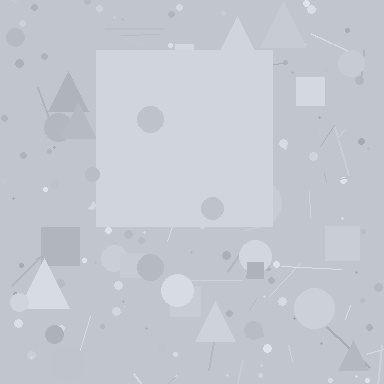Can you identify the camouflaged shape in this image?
The camouflaged shape is a square.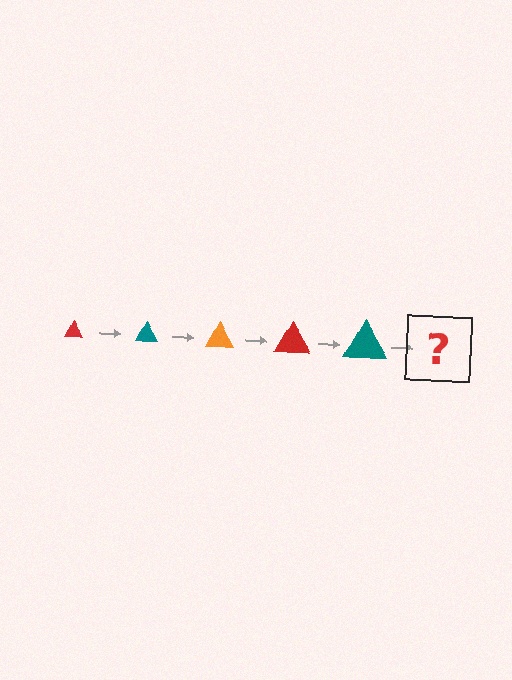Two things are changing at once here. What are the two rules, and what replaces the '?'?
The two rules are that the triangle grows larger each step and the color cycles through red, teal, and orange. The '?' should be an orange triangle, larger than the previous one.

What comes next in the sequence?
The next element should be an orange triangle, larger than the previous one.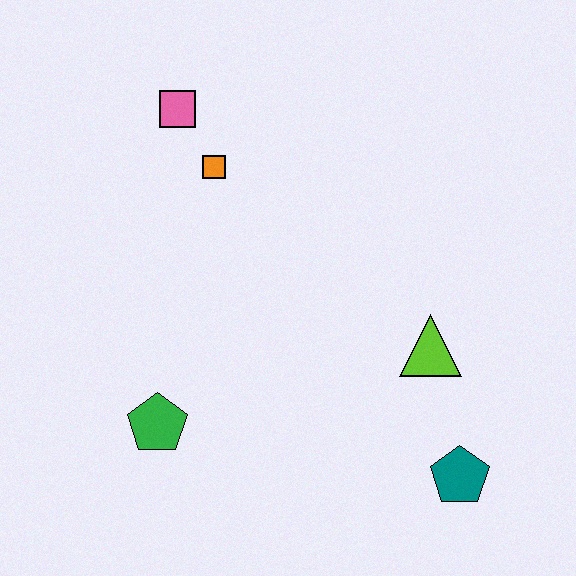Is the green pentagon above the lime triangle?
No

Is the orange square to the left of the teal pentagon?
Yes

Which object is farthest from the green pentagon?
The pink square is farthest from the green pentagon.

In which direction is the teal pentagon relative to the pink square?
The teal pentagon is below the pink square.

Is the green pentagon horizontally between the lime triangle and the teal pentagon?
No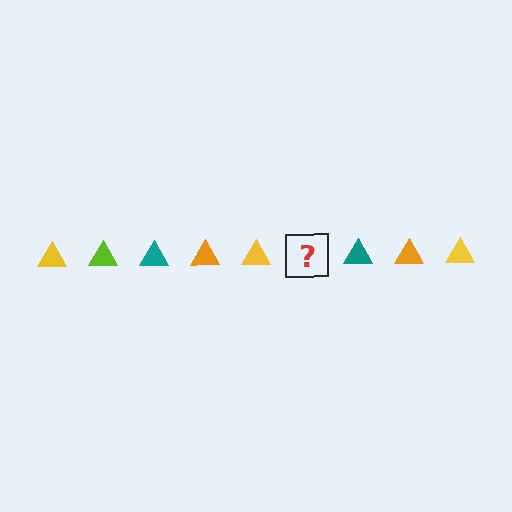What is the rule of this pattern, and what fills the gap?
The rule is that the pattern cycles through yellow, lime, teal, orange triangles. The gap should be filled with a lime triangle.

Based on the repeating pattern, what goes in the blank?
The blank should be a lime triangle.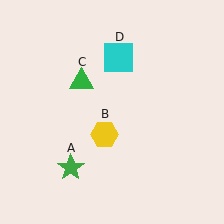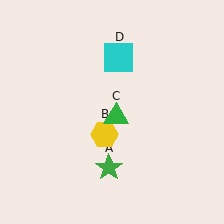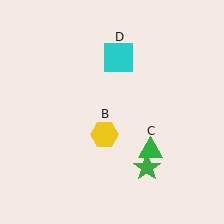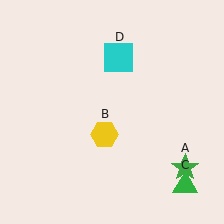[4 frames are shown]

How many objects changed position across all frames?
2 objects changed position: green star (object A), green triangle (object C).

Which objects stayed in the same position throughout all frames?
Yellow hexagon (object B) and cyan square (object D) remained stationary.